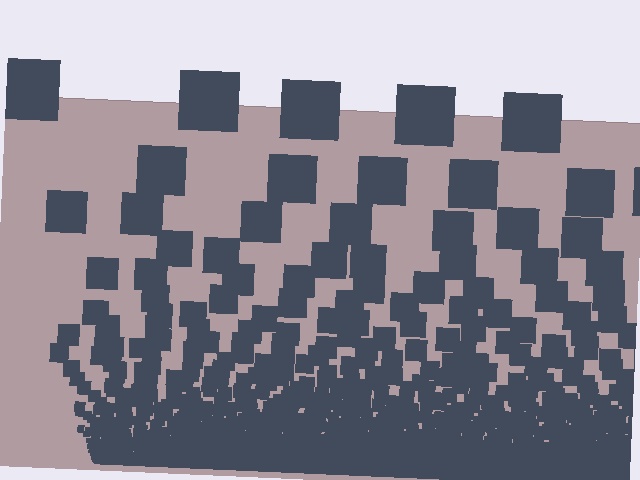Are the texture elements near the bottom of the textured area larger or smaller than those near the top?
Smaller. The gradient is inverted — elements near the bottom are smaller and denser.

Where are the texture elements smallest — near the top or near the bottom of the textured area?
Near the bottom.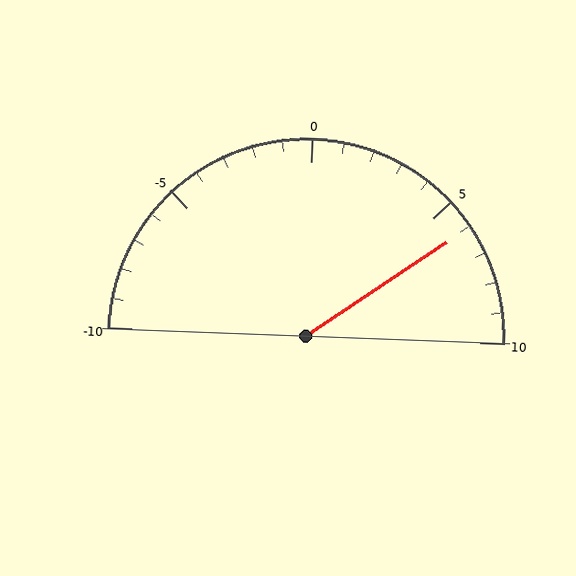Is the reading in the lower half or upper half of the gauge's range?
The reading is in the upper half of the range (-10 to 10).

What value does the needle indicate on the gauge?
The needle indicates approximately 6.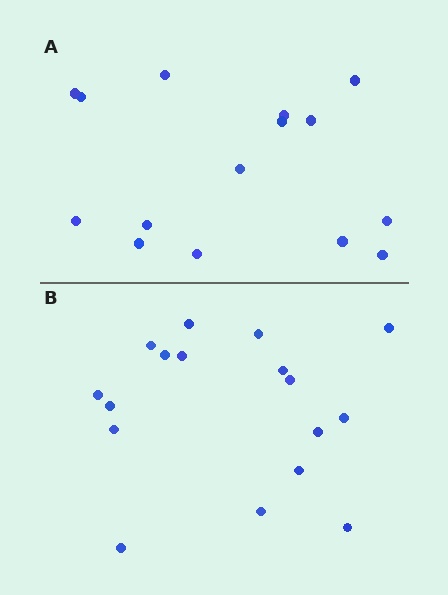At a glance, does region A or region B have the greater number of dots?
Region B (the bottom region) has more dots.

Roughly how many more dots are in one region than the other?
Region B has just a few more — roughly 2 or 3 more dots than region A.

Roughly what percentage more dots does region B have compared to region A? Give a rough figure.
About 15% more.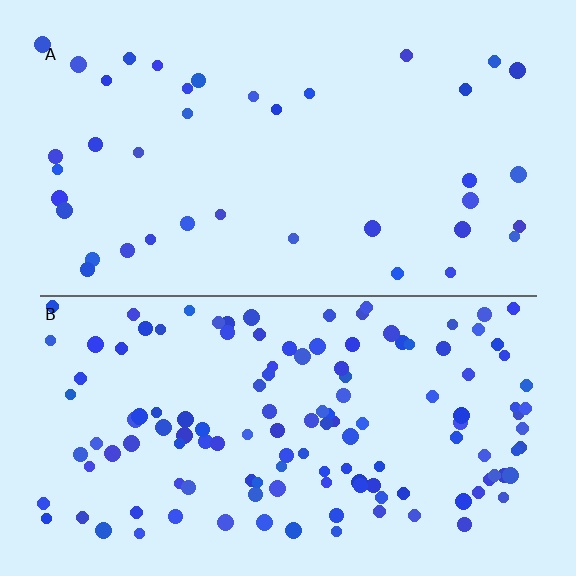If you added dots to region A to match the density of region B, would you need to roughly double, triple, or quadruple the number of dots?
Approximately triple.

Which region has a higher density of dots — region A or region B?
B (the bottom).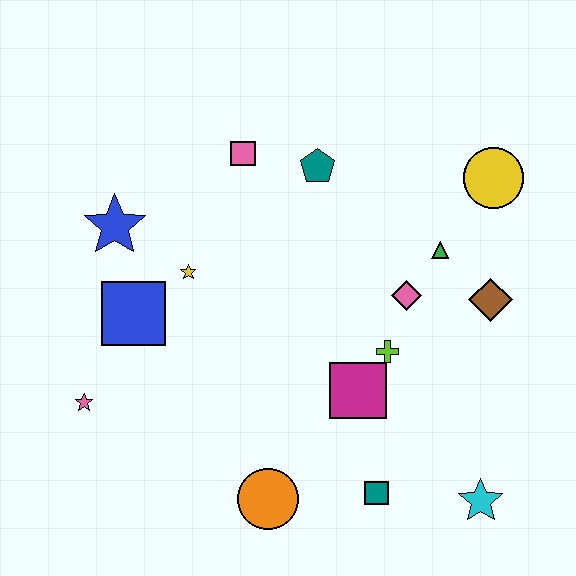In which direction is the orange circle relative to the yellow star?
The orange circle is below the yellow star.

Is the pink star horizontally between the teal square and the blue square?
No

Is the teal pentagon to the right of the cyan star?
No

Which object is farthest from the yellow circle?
The pink star is farthest from the yellow circle.